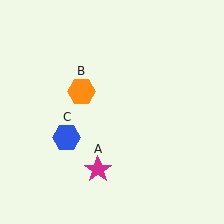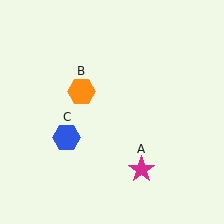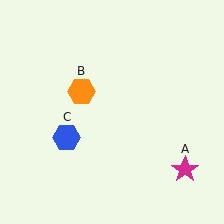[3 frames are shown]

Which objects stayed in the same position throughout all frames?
Orange hexagon (object B) and blue hexagon (object C) remained stationary.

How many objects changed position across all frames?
1 object changed position: magenta star (object A).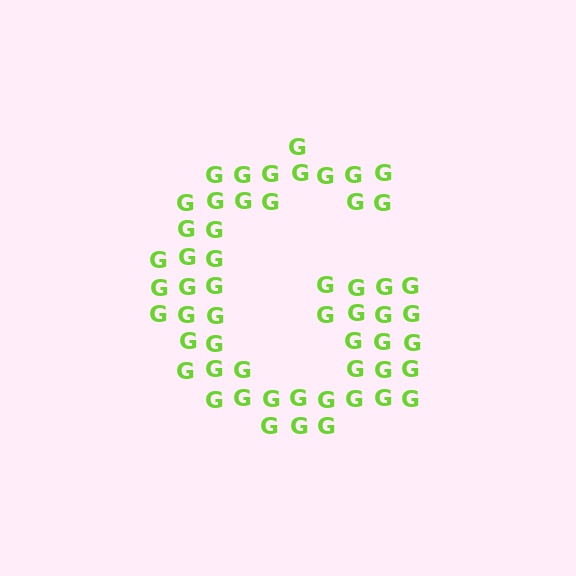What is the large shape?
The large shape is the letter G.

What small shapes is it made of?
It is made of small letter G's.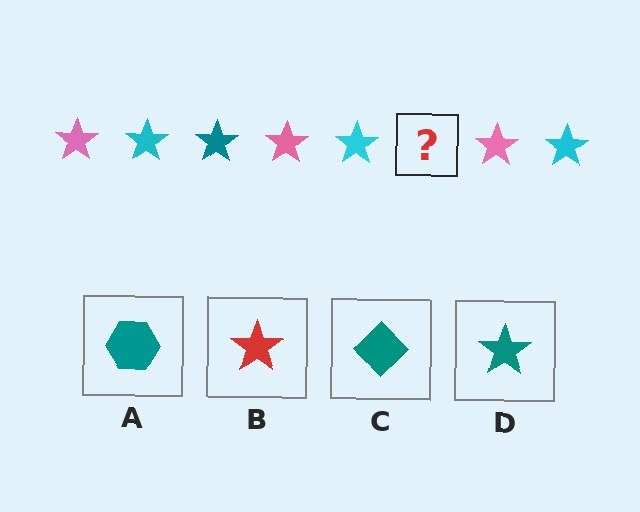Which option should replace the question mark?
Option D.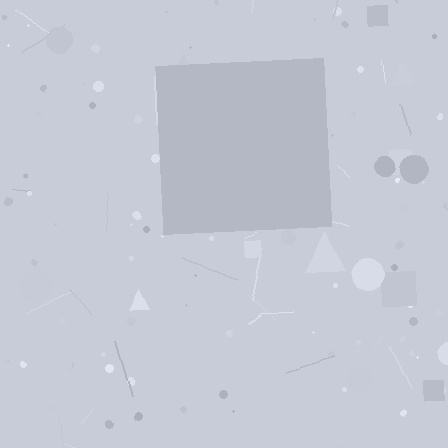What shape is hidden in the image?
A square is hidden in the image.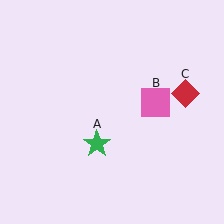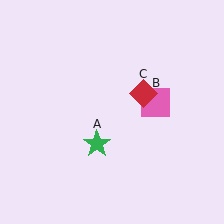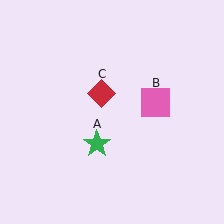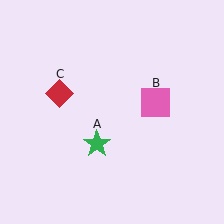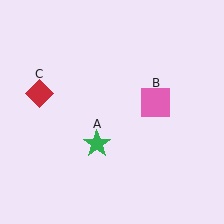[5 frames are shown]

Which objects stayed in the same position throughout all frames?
Green star (object A) and pink square (object B) remained stationary.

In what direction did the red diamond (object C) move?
The red diamond (object C) moved left.